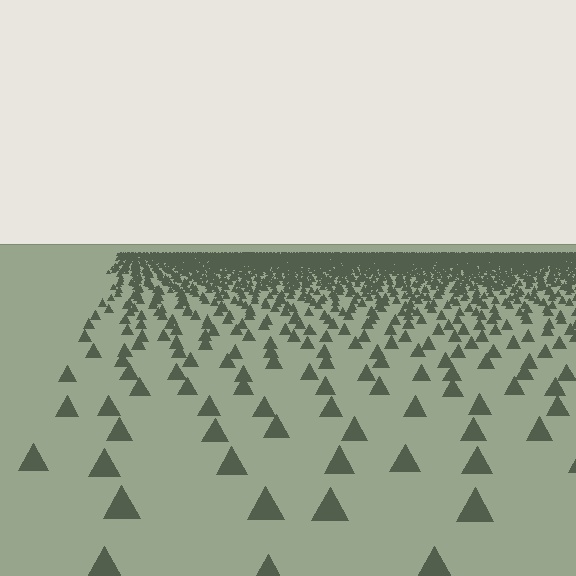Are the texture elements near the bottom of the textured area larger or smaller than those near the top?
Larger. Near the bottom, elements are closer to the viewer and appear at a bigger on-screen size.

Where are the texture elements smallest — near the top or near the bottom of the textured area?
Near the top.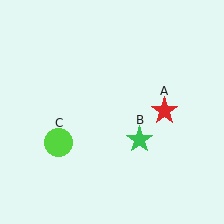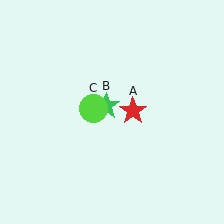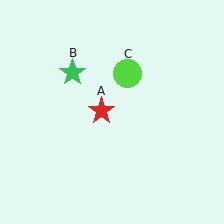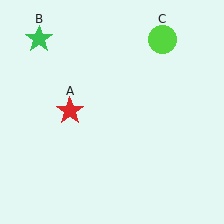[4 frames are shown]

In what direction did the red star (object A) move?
The red star (object A) moved left.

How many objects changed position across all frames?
3 objects changed position: red star (object A), green star (object B), lime circle (object C).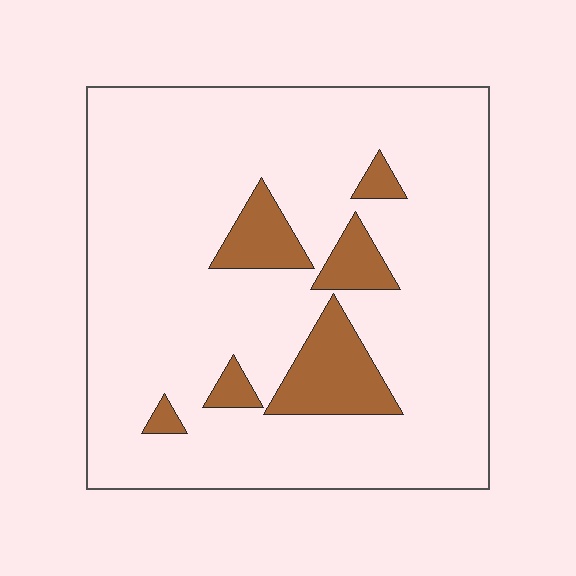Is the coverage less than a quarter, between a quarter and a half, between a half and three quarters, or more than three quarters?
Less than a quarter.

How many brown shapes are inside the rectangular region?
6.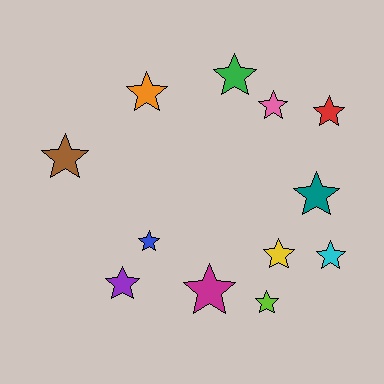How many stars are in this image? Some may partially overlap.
There are 12 stars.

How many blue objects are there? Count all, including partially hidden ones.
There is 1 blue object.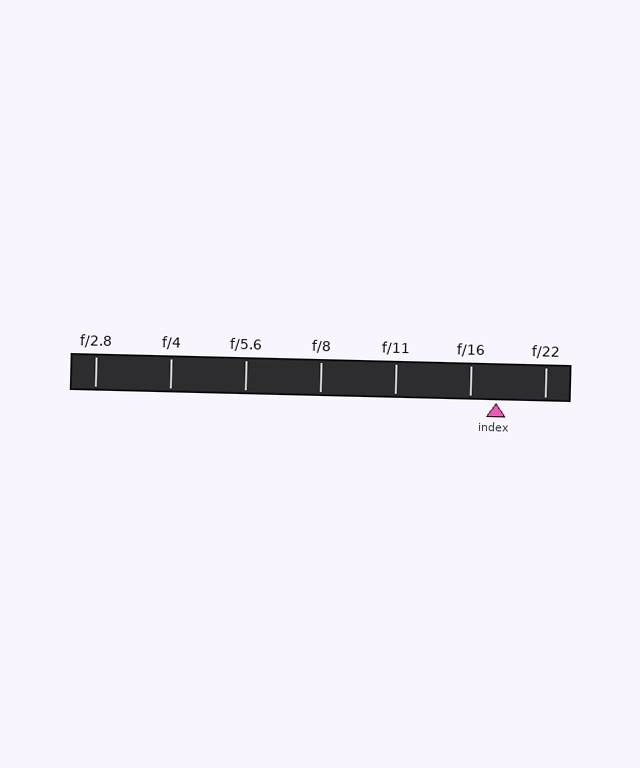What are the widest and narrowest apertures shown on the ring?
The widest aperture shown is f/2.8 and the narrowest is f/22.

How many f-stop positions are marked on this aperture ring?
There are 7 f-stop positions marked.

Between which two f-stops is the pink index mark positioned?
The index mark is between f/16 and f/22.